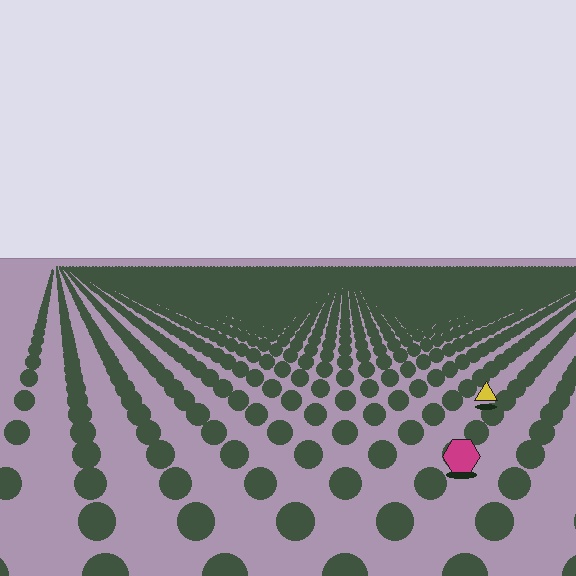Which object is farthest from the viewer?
The yellow triangle is farthest from the viewer. It appears smaller and the ground texture around it is denser.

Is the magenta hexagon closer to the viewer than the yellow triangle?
Yes. The magenta hexagon is closer — you can tell from the texture gradient: the ground texture is coarser near it.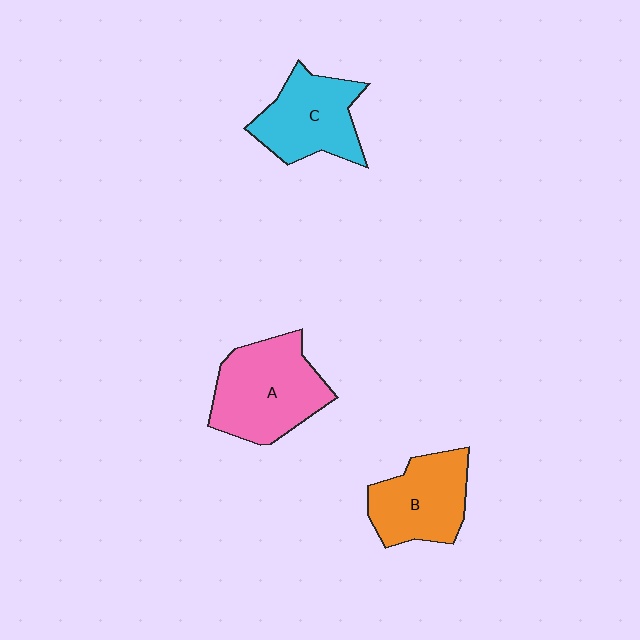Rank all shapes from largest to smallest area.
From largest to smallest: A (pink), C (cyan), B (orange).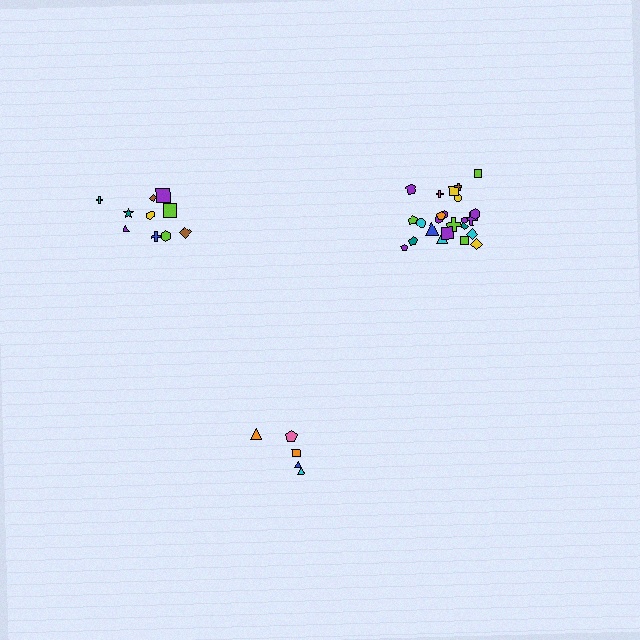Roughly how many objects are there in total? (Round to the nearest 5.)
Roughly 40 objects in total.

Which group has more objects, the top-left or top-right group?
The top-right group.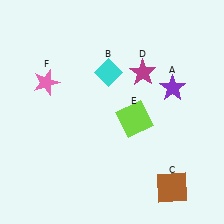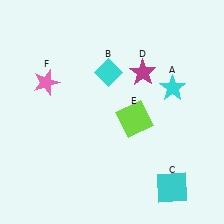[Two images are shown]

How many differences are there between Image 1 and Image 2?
There are 2 differences between the two images.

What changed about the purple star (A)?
In Image 1, A is purple. In Image 2, it changed to cyan.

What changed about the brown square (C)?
In Image 1, C is brown. In Image 2, it changed to cyan.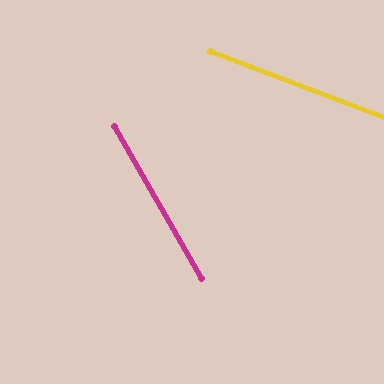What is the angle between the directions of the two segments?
Approximately 39 degrees.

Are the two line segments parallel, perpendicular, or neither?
Neither parallel nor perpendicular — they differ by about 39°.